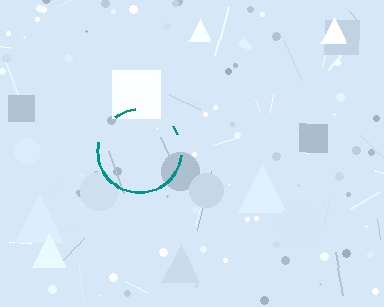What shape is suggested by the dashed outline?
The dashed outline suggests a circle.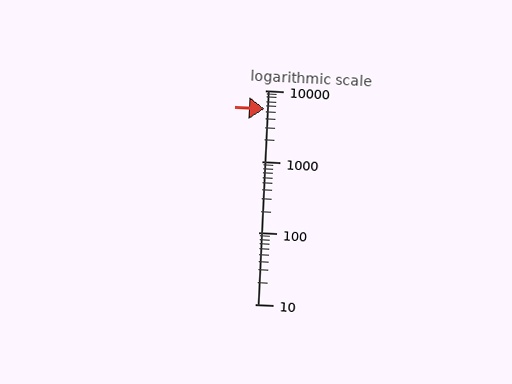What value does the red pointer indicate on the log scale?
The pointer indicates approximately 5500.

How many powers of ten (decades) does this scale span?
The scale spans 3 decades, from 10 to 10000.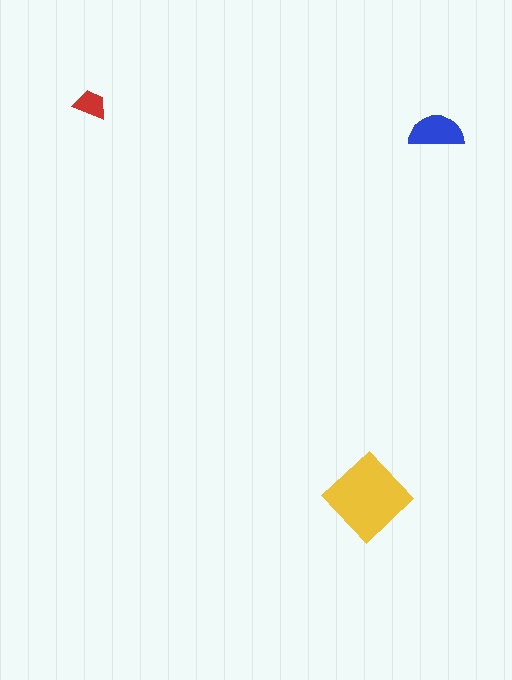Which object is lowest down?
The yellow diamond is bottommost.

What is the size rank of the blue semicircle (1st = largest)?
2nd.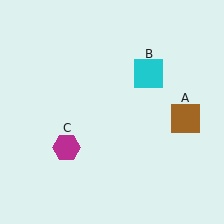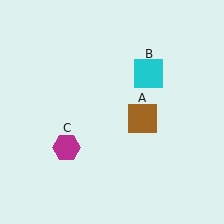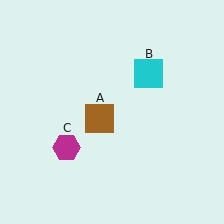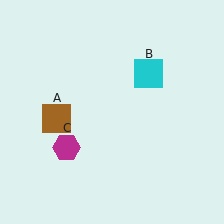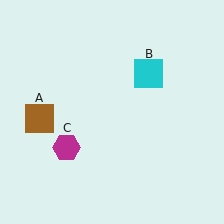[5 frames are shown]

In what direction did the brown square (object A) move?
The brown square (object A) moved left.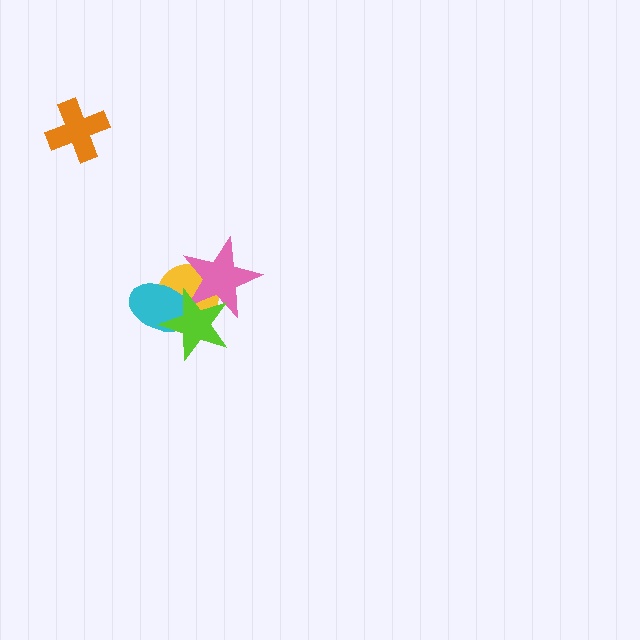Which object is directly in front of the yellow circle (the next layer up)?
The cyan ellipse is directly in front of the yellow circle.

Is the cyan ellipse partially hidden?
Yes, it is partially covered by another shape.